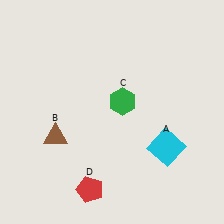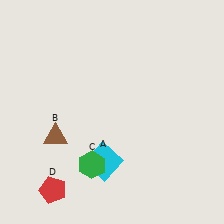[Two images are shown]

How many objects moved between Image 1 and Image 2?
3 objects moved between the two images.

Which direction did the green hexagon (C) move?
The green hexagon (C) moved down.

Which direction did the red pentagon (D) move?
The red pentagon (D) moved left.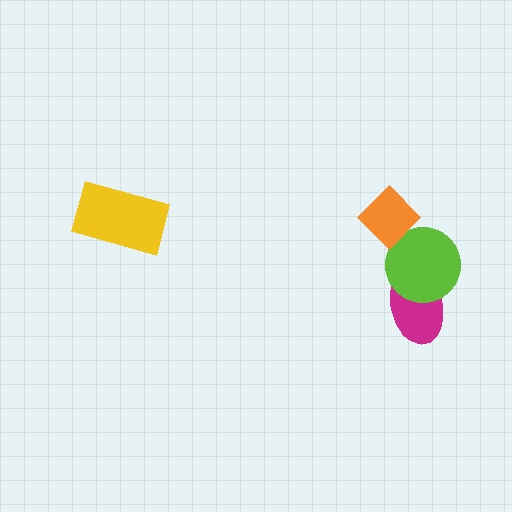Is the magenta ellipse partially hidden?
Yes, it is partially covered by another shape.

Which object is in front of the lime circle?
The orange diamond is in front of the lime circle.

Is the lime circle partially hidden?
Yes, it is partially covered by another shape.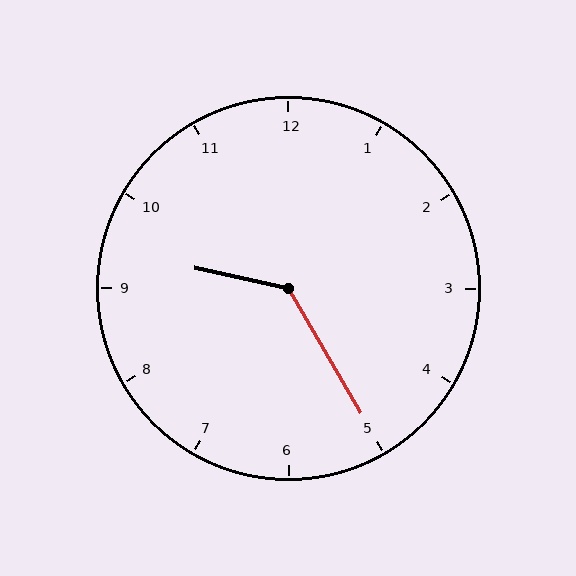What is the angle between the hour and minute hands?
Approximately 132 degrees.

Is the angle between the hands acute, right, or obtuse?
It is obtuse.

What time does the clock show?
9:25.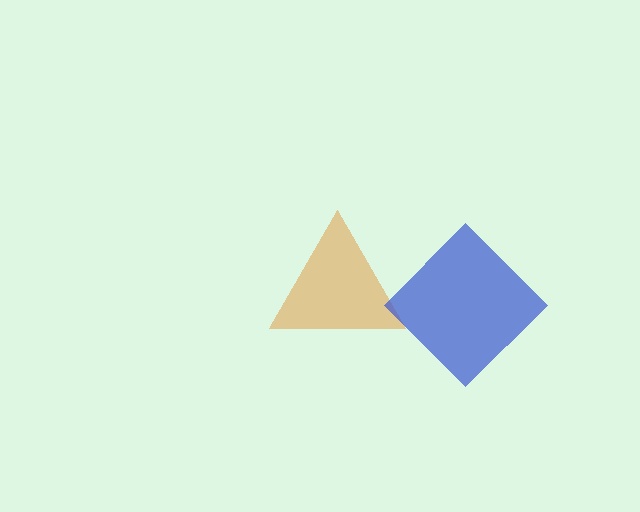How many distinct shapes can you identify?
There are 2 distinct shapes: an orange triangle, a blue diamond.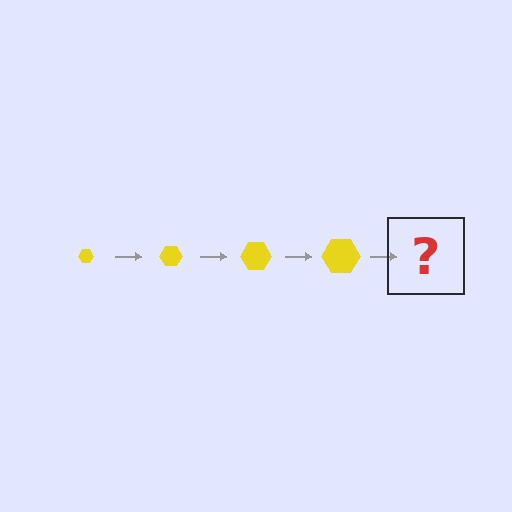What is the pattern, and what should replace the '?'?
The pattern is that the hexagon gets progressively larger each step. The '?' should be a yellow hexagon, larger than the previous one.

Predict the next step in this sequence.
The next step is a yellow hexagon, larger than the previous one.